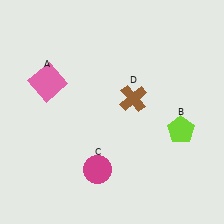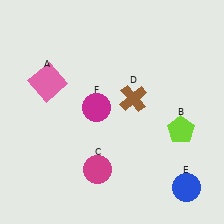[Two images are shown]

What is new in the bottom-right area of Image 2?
A blue circle (E) was added in the bottom-right area of Image 2.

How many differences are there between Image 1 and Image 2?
There are 2 differences between the two images.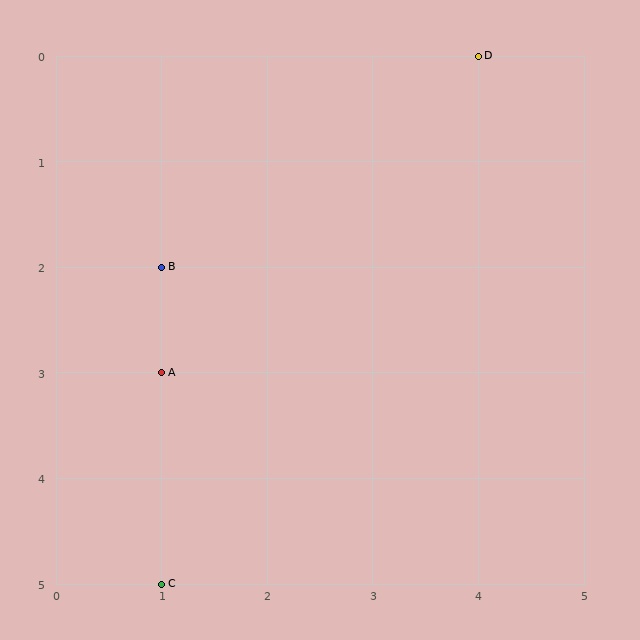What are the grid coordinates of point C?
Point C is at grid coordinates (1, 5).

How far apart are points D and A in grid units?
Points D and A are 3 columns and 3 rows apart (about 4.2 grid units diagonally).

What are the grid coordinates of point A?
Point A is at grid coordinates (1, 3).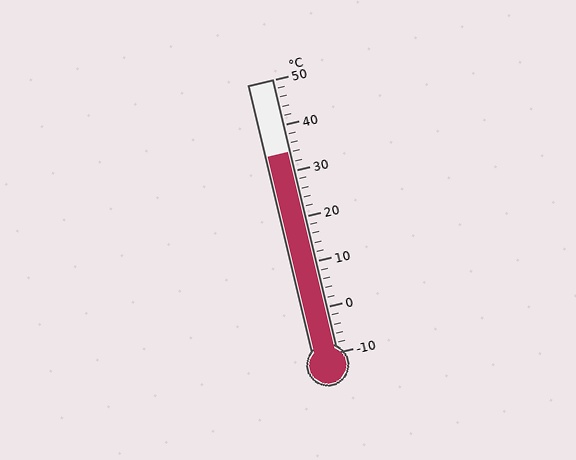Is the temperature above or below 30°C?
The temperature is above 30°C.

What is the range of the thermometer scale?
The thermometer scale ranges from -10°C to 50°C.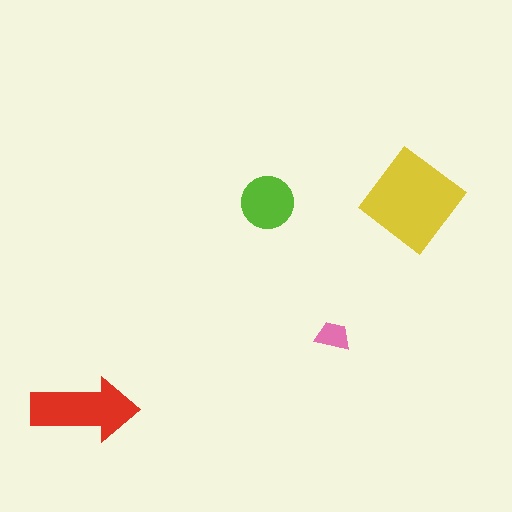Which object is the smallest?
The pink trapezoid.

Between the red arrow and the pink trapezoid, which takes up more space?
The red arrow.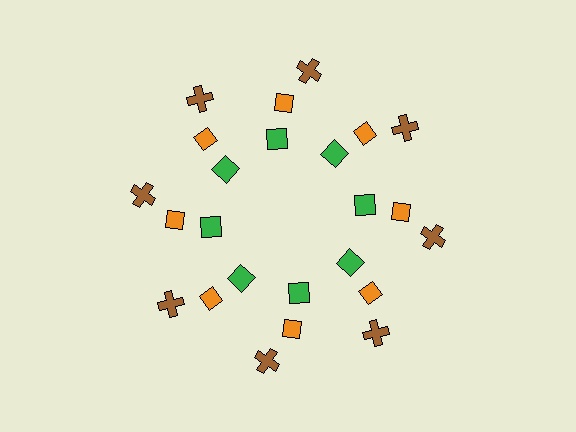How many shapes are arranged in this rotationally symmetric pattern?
There are 24 shapes, arranged in 8 groups of 3.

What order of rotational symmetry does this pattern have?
This pattern has 8-fold rotational symmetry.